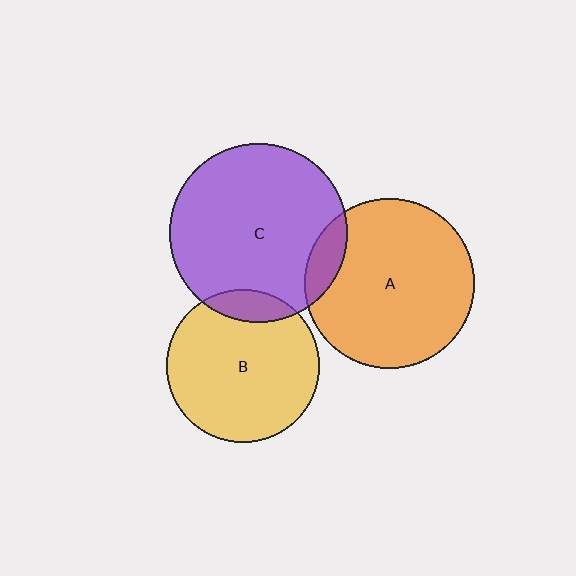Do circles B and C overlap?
Yes.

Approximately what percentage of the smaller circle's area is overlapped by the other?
Approximately 10%.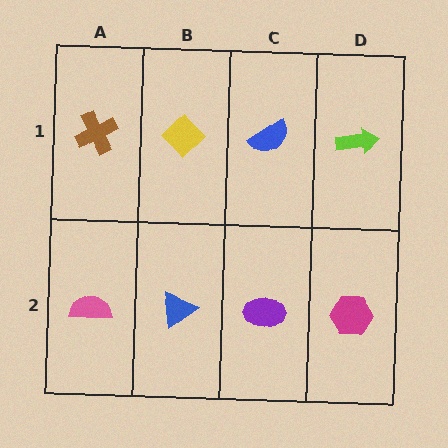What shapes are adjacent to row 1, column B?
A blue triangle (row 2, column B), a brown cross (row 1, column A), a blue semicircle (row 1, column C).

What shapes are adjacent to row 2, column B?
A yellow diamond (row 1, column B), a pink semicircle (row 2, column A), a purple ellipse (row 2, column C).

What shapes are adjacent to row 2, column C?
A blue semicircle (row 1, column C), a blue triangle (row 2, column B), a magenta hexagon (row 2, column D).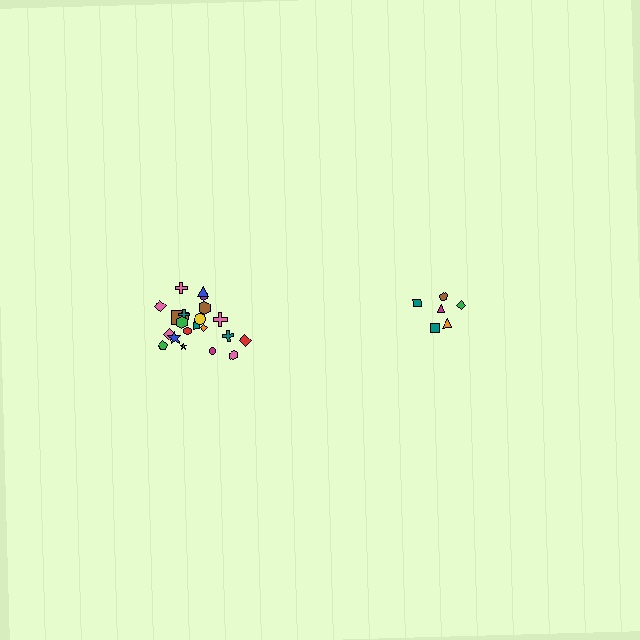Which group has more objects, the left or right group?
The left group.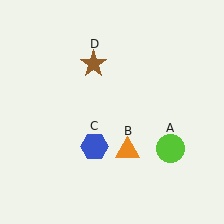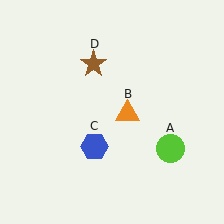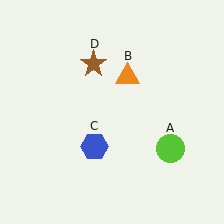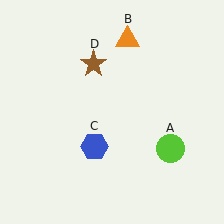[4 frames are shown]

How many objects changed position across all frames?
1 object changed position: orange triangle (object B).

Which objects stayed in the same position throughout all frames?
Lime circle (object A) and blue hexagon (object C) and brown star (object D) remained stationary.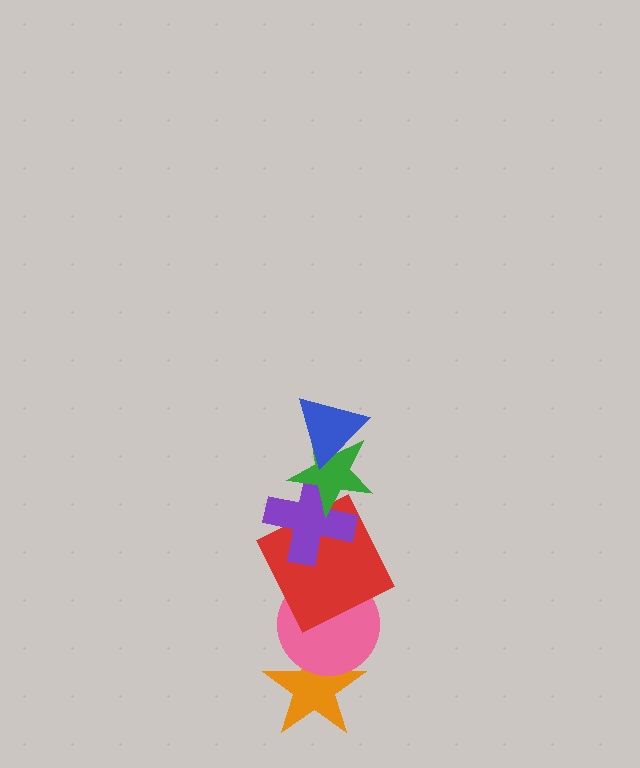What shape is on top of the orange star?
The pink circle is on top of the orange star.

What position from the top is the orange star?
The orange star is 6th from the top.